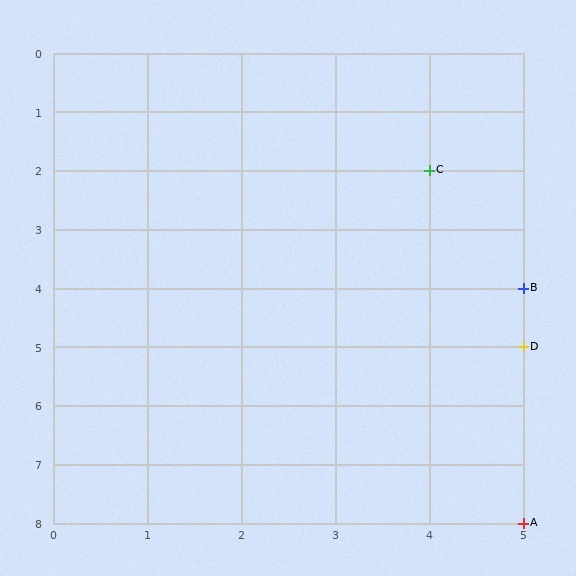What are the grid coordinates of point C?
Point C is at grid coordinates (4, 2).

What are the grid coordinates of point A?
Point A is at grid coordinates (5, 8).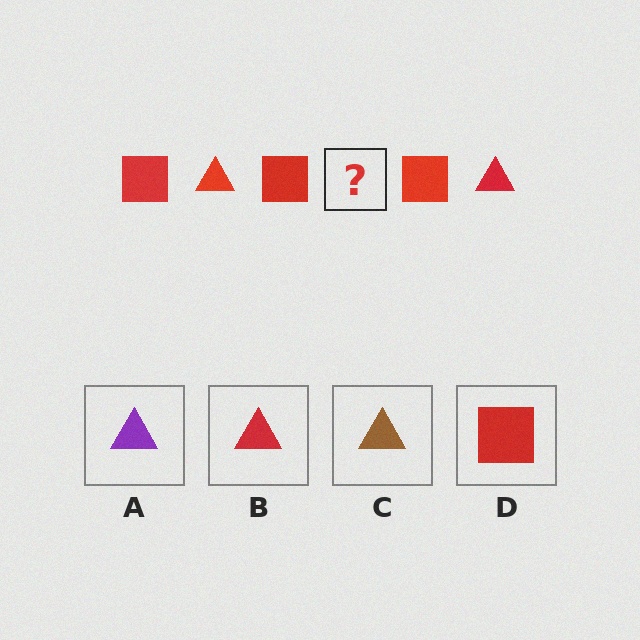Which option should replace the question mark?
Option B.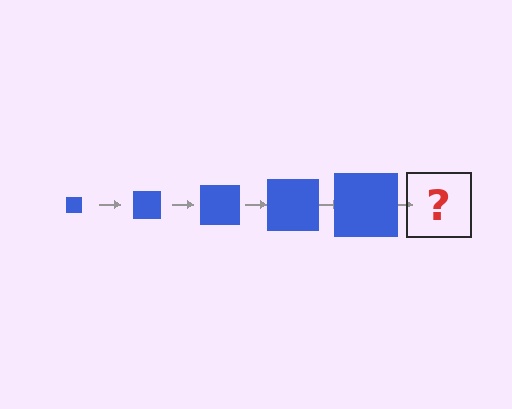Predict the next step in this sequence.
The next step is a blue square, larger than the previous one.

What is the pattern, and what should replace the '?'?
The pattern is that the square gets progressively larger each step. The '?' should be a blue square, larger than the previous one.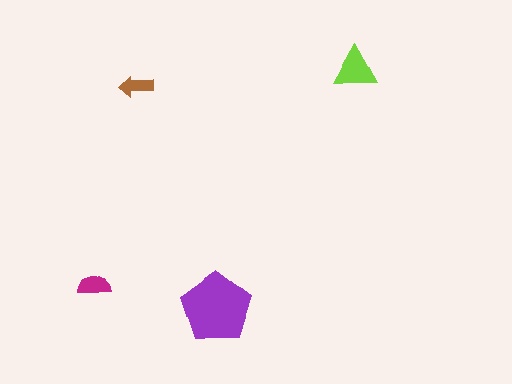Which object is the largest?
The purple pentagon.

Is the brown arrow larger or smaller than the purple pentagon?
Smaller.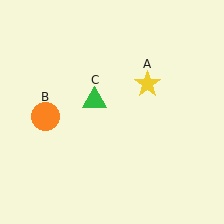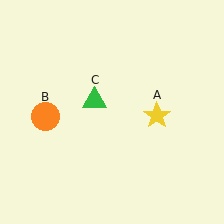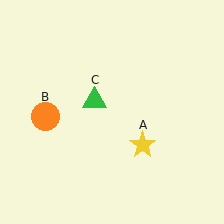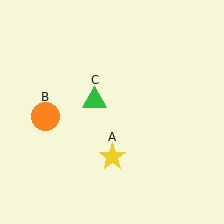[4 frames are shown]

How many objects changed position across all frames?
1 object changed position: yellow star (object A).